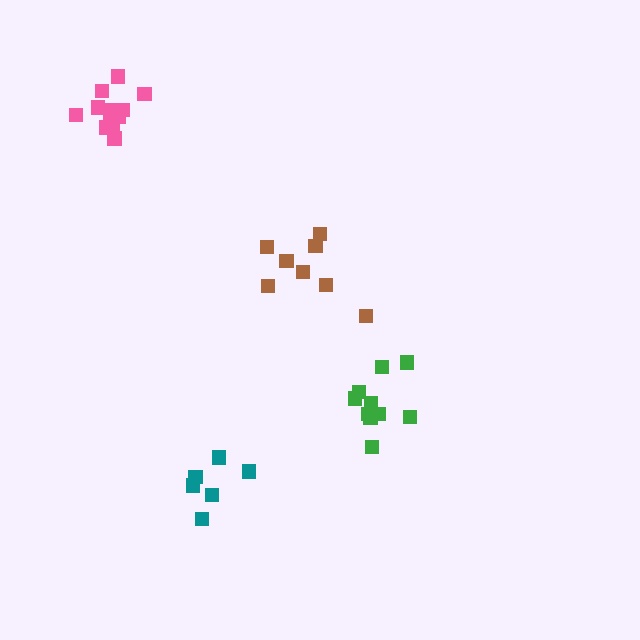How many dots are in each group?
Group 1: 8 dots, Group 2: 12 dots, Group 3: 6 dots, Group 4: 10 dots (36 total).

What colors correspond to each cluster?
The clusters are colored: brown, pink, teal, green.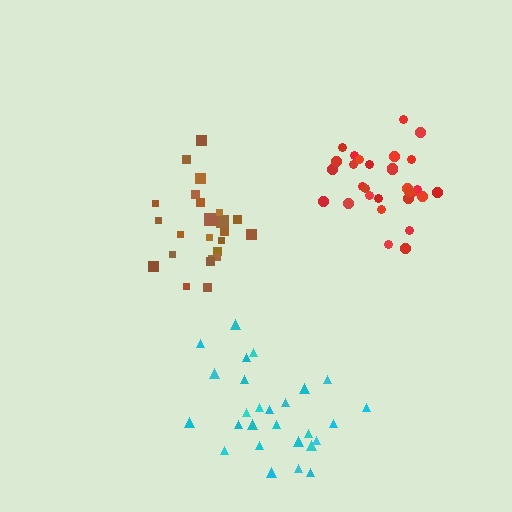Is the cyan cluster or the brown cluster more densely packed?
Brown.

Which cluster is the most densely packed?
Brown.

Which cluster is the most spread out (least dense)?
Cyan.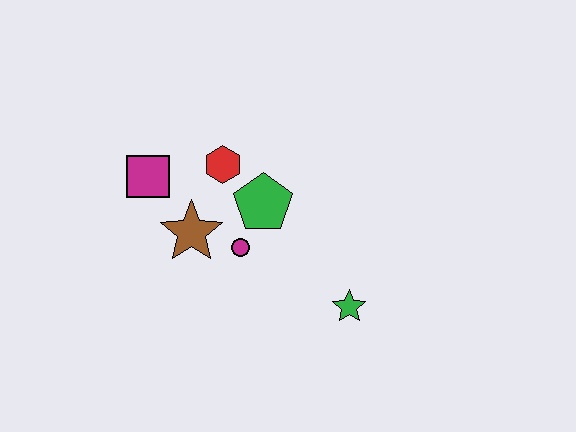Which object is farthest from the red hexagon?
The green star is farthest from the red hexagon.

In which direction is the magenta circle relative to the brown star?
The magenta circle is to the right of the brown star.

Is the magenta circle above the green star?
Yes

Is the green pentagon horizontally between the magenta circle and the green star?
Yes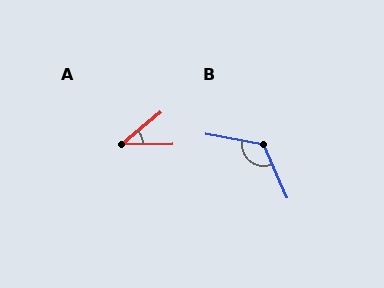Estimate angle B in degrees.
Approximately 124 degrees.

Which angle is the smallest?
A, at approximately 39 degrees.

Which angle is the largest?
B, at approximately 124 degrees.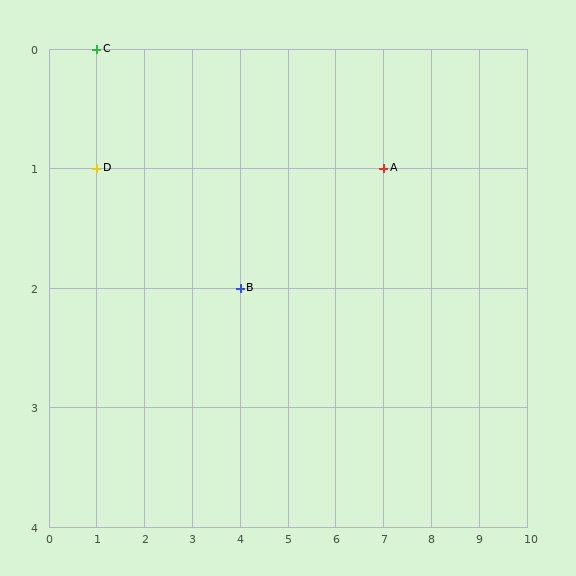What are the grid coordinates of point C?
Point C is at grid coordinates (1, 0).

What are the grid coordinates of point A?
Point A is at grid coordinates (7, 1).